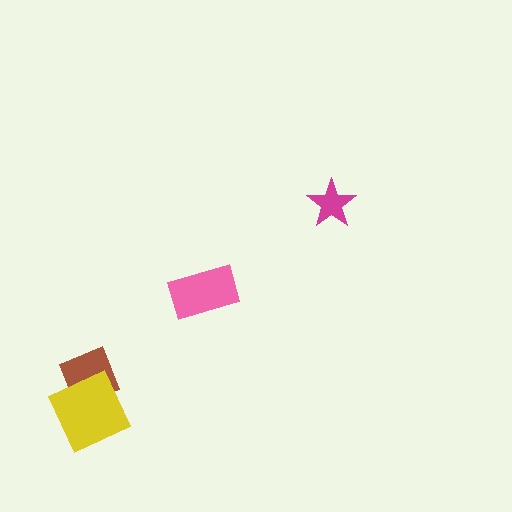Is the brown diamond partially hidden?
Yes, it is partially covered by another shape.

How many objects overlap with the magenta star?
0 objects overlap with the magenta star.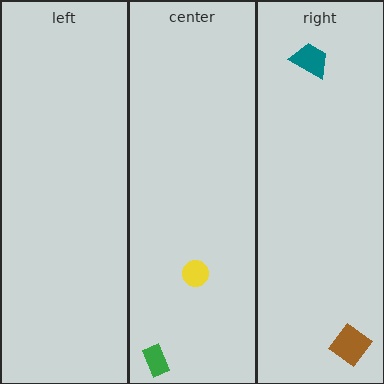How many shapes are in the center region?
2.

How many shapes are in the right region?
2.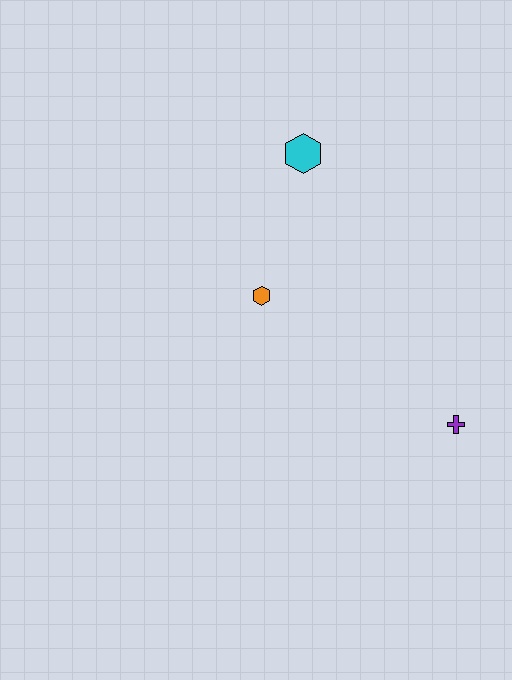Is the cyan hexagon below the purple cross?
No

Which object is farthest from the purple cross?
The cyan hexagon is farthest from the purple cross.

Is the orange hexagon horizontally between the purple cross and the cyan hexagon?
No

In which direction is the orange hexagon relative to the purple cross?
The orange hexagon is to the left of the purple cross.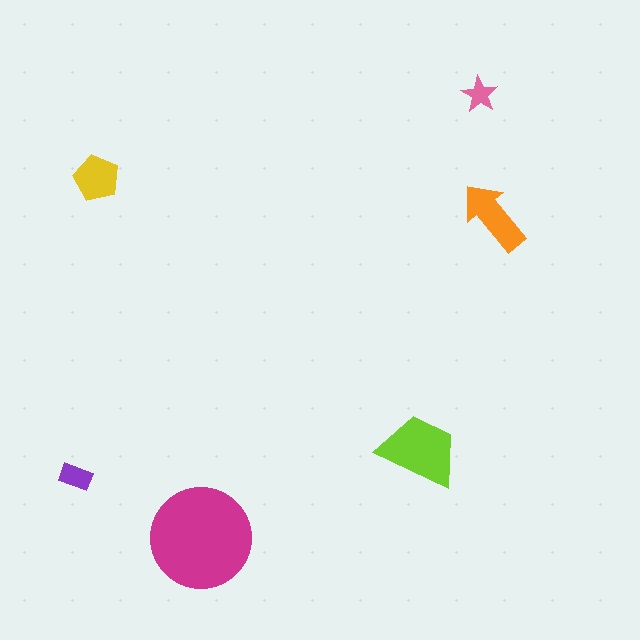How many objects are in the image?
There are 6 objects in the image.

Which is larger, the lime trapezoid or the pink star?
The lime trapezoid.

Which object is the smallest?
The pink star.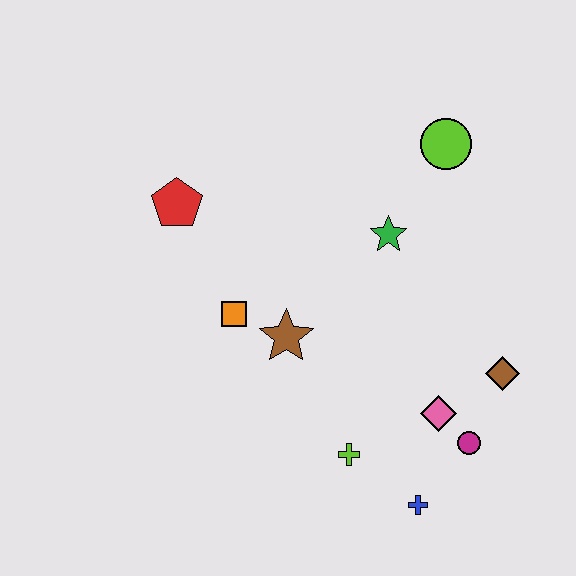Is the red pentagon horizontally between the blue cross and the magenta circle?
No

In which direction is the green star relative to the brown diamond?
The green star is above the brown diamond.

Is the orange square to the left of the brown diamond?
Yes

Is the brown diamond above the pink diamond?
Yes